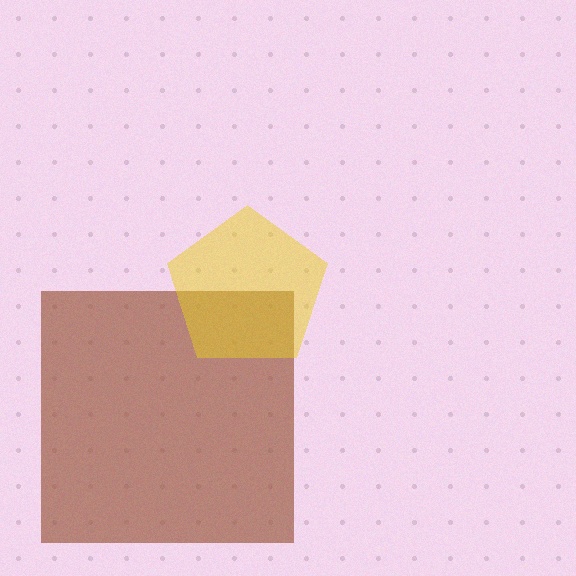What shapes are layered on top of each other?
The layered shapes are: a brown square, a yellow pentagon.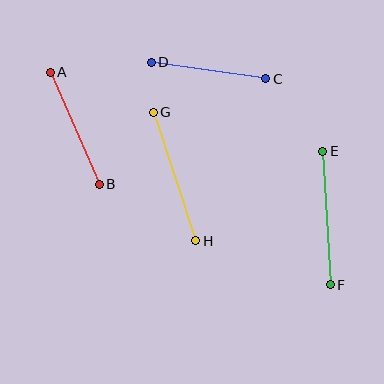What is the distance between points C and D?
The distance is approximately 116 pixels.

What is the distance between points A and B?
The distance is approximately 122 pixels.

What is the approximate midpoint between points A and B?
The midpoint is at approximately (75, 128) pixels.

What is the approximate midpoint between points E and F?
The midpoint is at approximately (327, 218) pixels.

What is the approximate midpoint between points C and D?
The midpoint is at approximately (208, 71) pixels.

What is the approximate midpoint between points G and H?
The midpoint is at approximately (175, 177) pixels.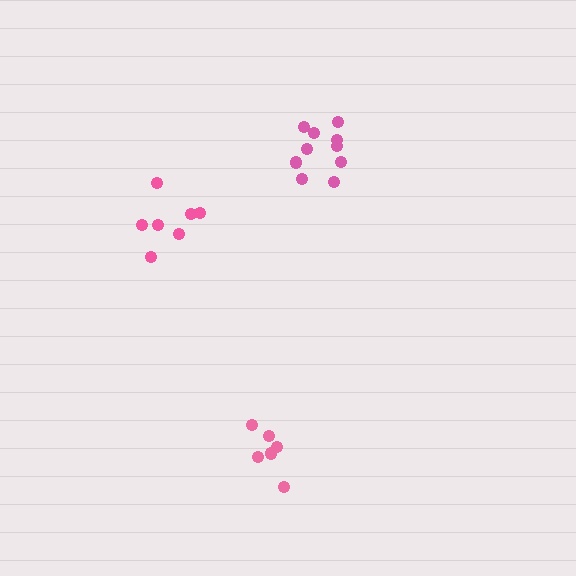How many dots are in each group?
Group 1: 6 dots, Group 2: 7 dots, Group 3: 10 dots (23 total).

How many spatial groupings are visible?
There are 3 spatial groupings.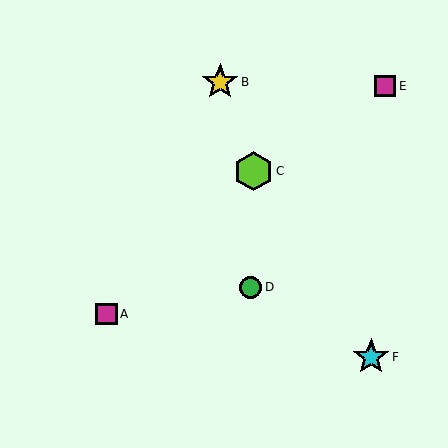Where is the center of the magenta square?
The center of the magenta square is at (385, 86).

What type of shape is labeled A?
Shape A is a magenta square.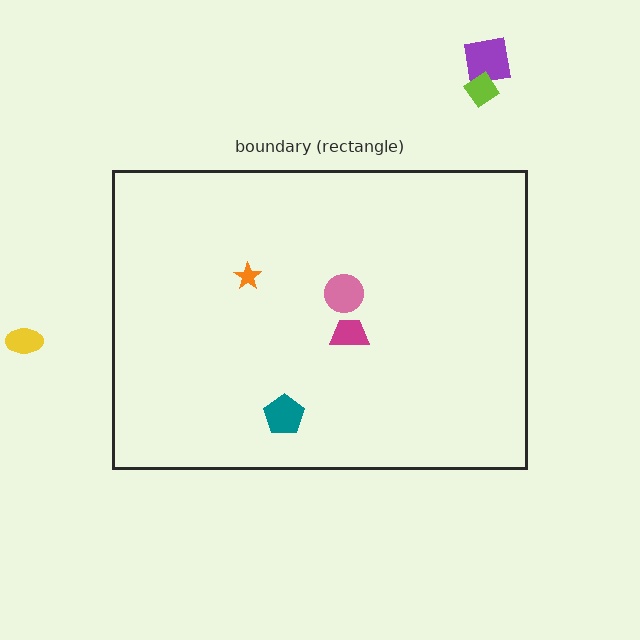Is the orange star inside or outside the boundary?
Inside.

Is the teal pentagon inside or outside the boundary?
Inside.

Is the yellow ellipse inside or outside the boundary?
Outside.